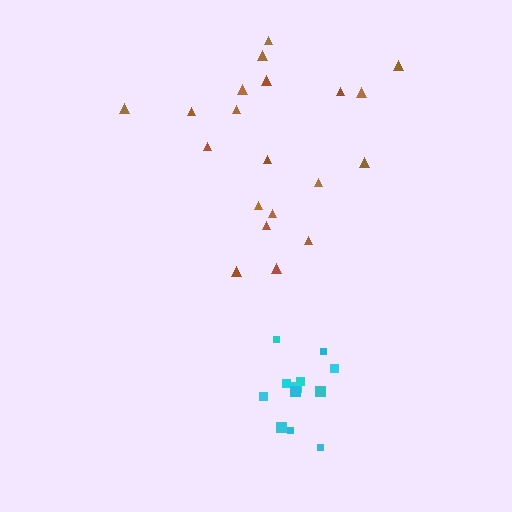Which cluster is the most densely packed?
Cyan.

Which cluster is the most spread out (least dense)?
Brown.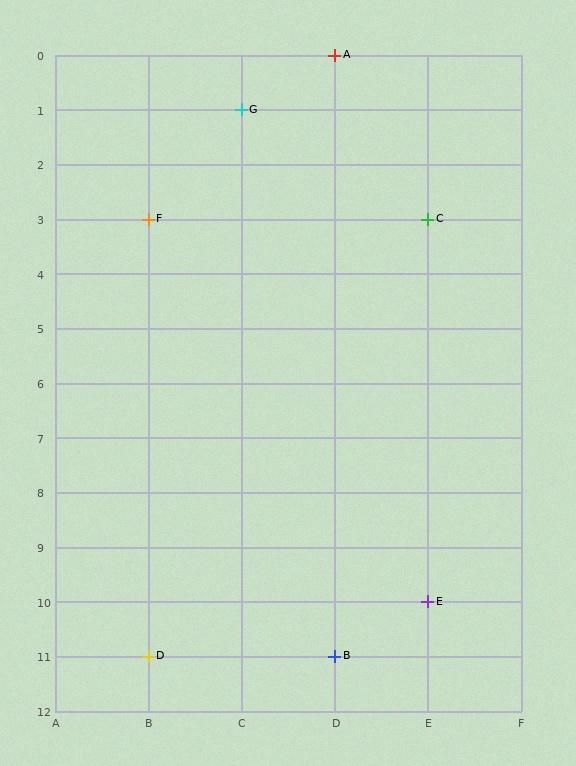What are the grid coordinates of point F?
Point F is at grid coordinates (B, 3).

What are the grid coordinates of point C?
Point C is at grid coordinates (E, 3).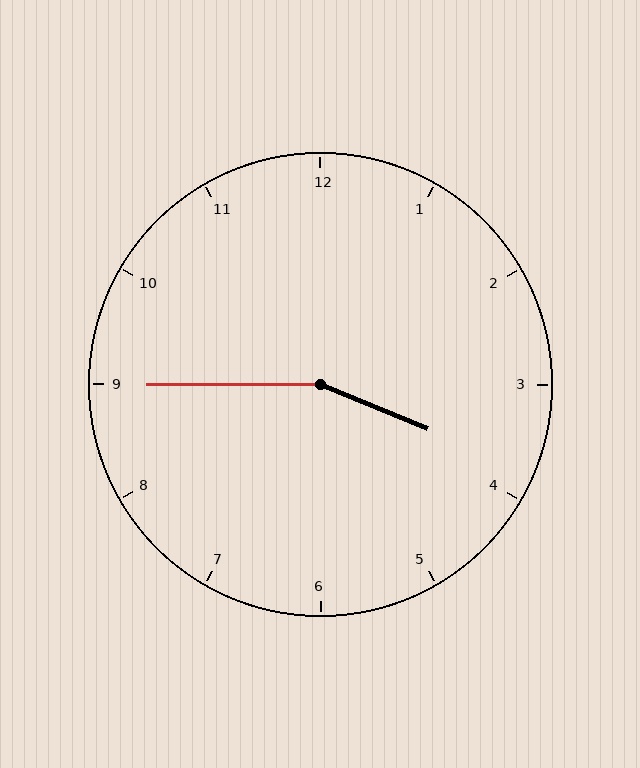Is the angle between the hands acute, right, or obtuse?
It is obtuse.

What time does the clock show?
3:45.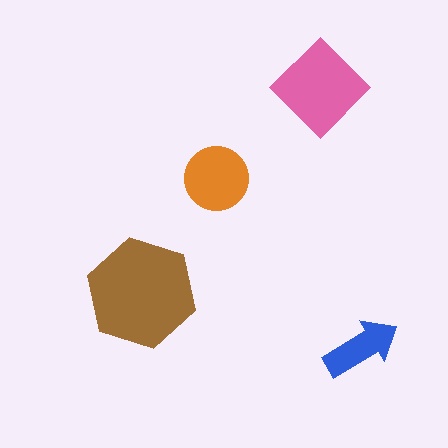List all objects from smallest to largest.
The blue arrow, the orange circle, the pink diamond, the brown hexagon.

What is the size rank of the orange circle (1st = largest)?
3rd.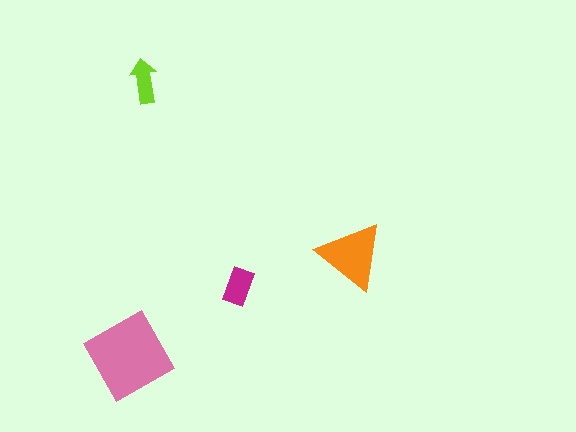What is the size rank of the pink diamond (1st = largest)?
1st.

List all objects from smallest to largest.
The lime arrow, the magenta rectangle, the orange triangle, the pink diamond.